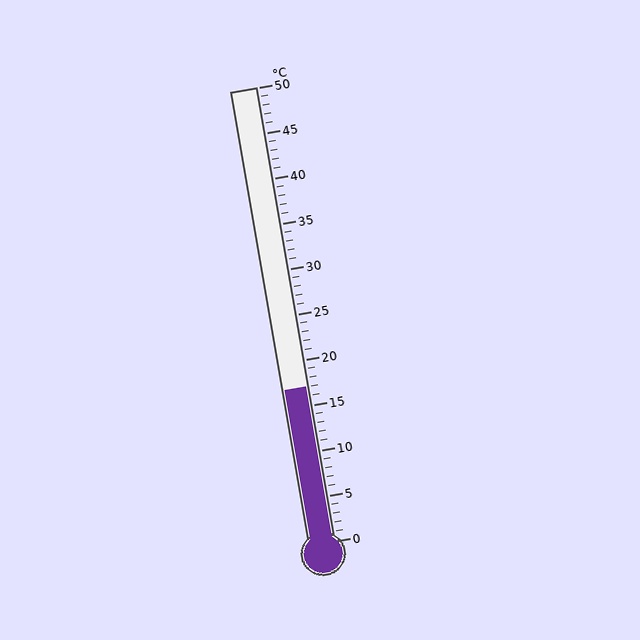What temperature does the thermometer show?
The thermometer shows approximately 17°C.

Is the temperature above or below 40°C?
The temperature is below 40°C.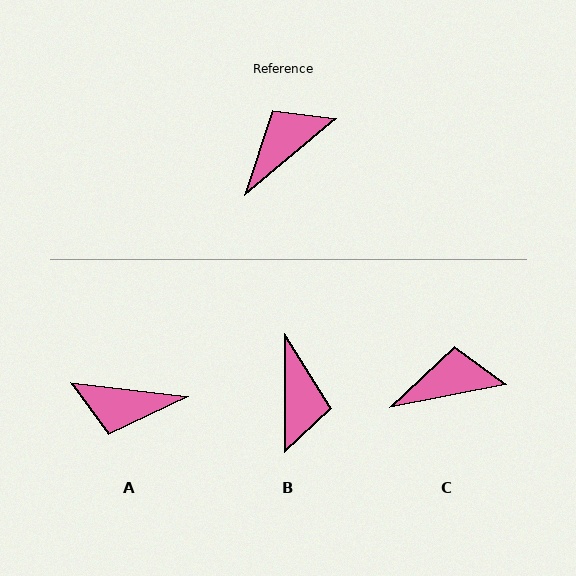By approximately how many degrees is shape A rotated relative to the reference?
Approximately 133 degrees counter-clockwise.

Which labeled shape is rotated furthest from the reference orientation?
A, about 133 degrees away.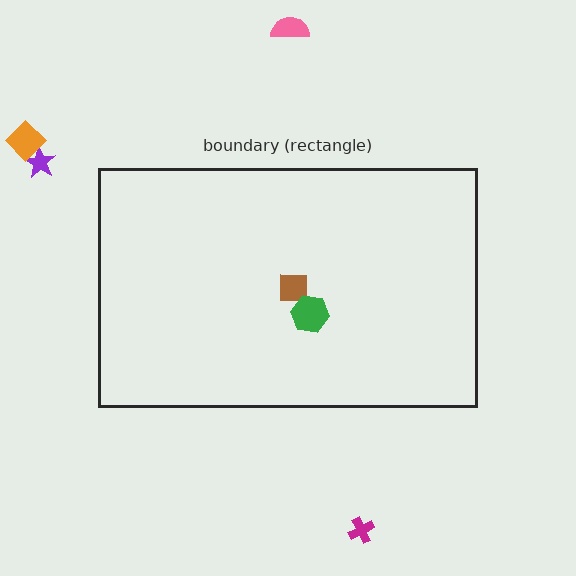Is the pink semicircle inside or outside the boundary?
Outside.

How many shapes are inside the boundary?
2 inside, 4 outside.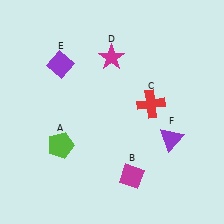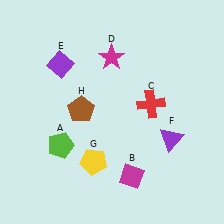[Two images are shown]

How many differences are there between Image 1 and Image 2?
There are 2 differences between the two images.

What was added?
A yellow pentagon (G), a brown pentagon (H) were added in Image 2.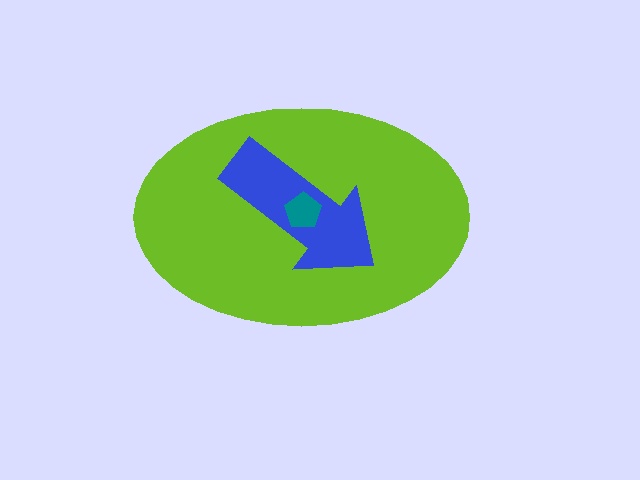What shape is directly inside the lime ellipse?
The blue arrow.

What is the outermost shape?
The lime ellipse.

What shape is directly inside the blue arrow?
The teal pentagon.